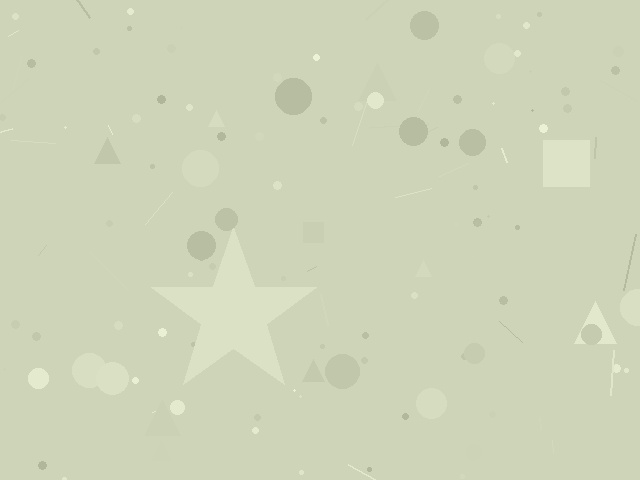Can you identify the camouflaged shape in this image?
The camouflaged shape is a star.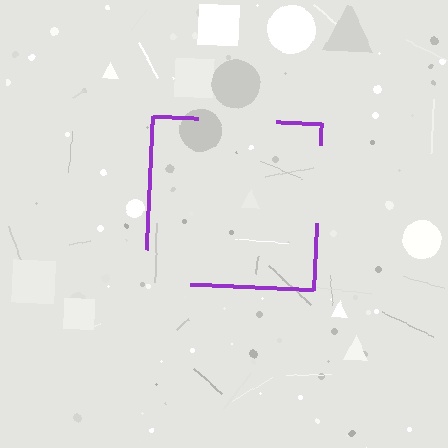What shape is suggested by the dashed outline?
The dashed outline suggests a square.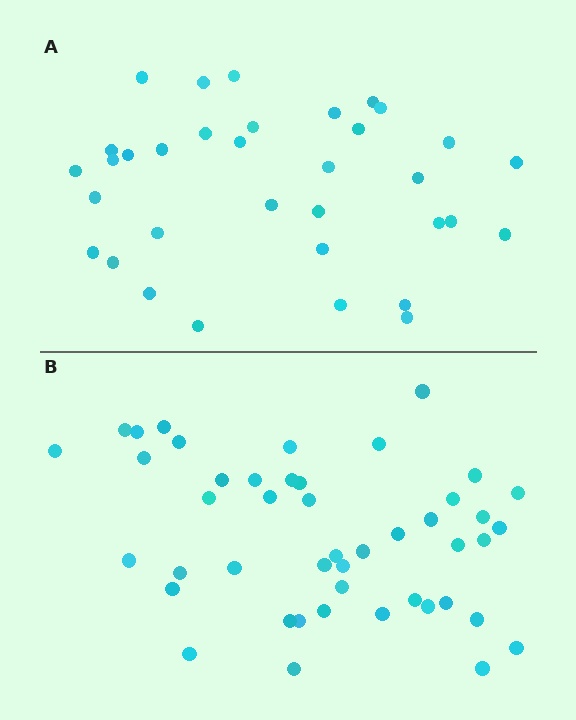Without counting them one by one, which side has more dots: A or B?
Region B (the bottom region) has more dots.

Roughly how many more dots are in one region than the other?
Region B has roughly 12 or so more dots than region A.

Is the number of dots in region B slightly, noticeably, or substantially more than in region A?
Region B has noticeably more, but not dramatically so. The ratio is roughly 1.4 to 1.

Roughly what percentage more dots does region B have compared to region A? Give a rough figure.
About 35% more.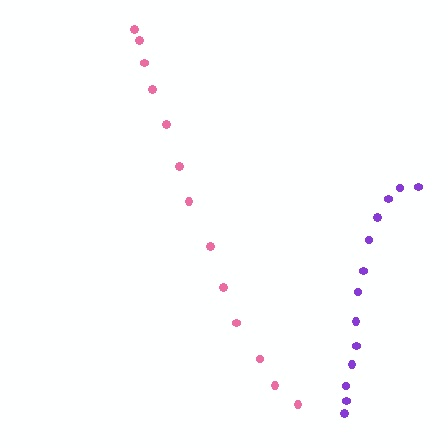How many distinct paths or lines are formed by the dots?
There are 2 distinct paths.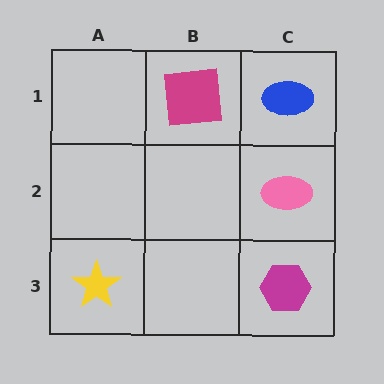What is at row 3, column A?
A yellow star.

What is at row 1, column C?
A blue ellipse.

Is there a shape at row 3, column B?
No, that cell is empty.